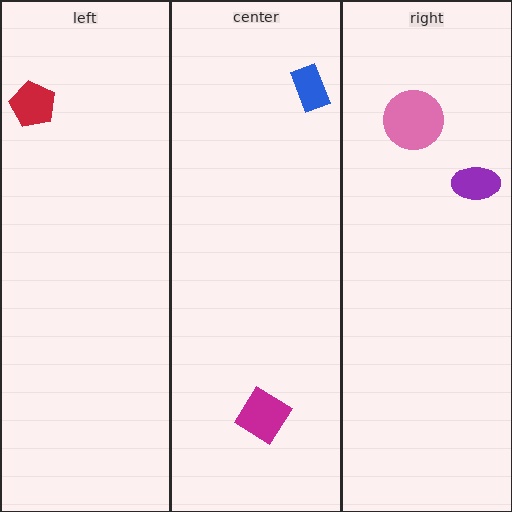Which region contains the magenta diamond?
The center region.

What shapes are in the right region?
The purple ellipse, the pink circle.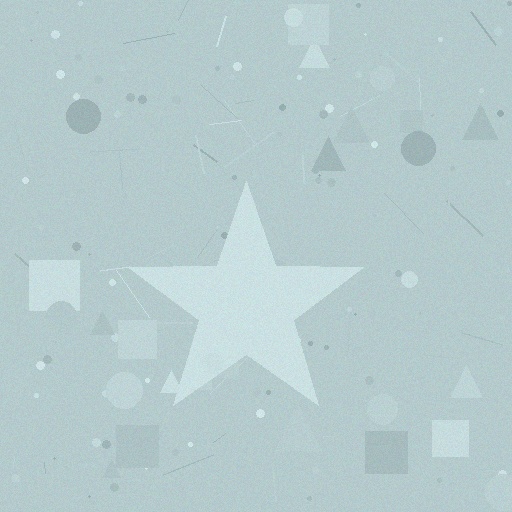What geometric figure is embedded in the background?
A star is embedded in the background.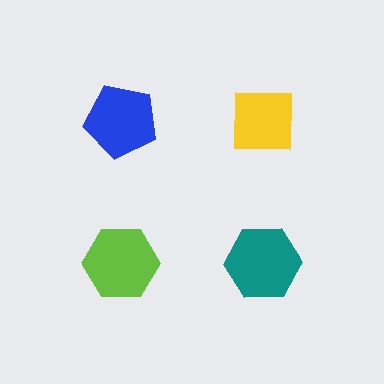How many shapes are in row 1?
2 shapes.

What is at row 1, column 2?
A yellow square.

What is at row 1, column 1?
A blue pentagon.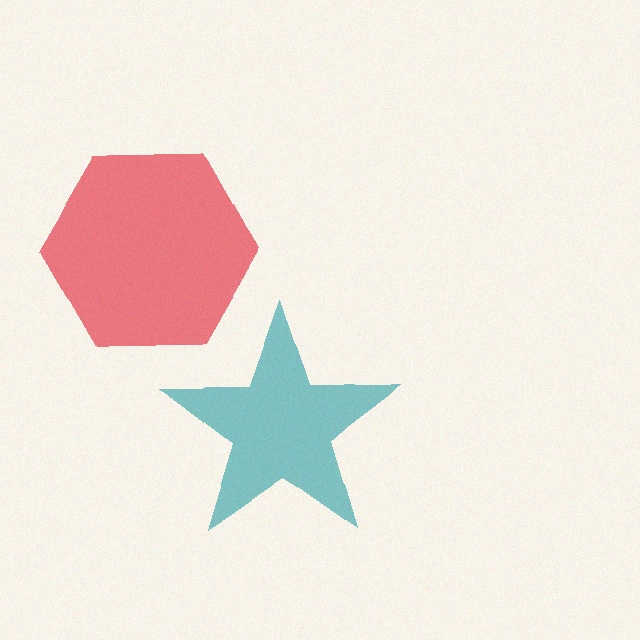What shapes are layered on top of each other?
The layered shapes are: a teal star, a red hexagon.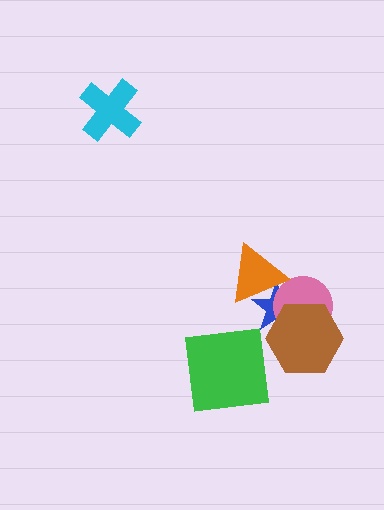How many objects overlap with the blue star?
3 objects overlap with the blue star.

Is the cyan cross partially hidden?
No, no other shape covers it.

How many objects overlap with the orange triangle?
2 objects overlap with the orange triangle.